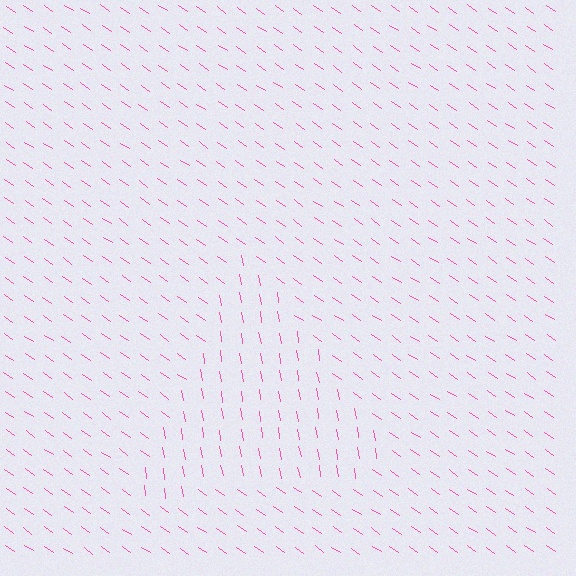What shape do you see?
I see a triangle.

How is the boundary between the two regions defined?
The boundary is defined purely by a change in line orientation (approximately 45 degrees difference). All lines are the same color and thickness.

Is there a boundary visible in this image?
Yes, there is a texture boundary formed by a change in line orientation.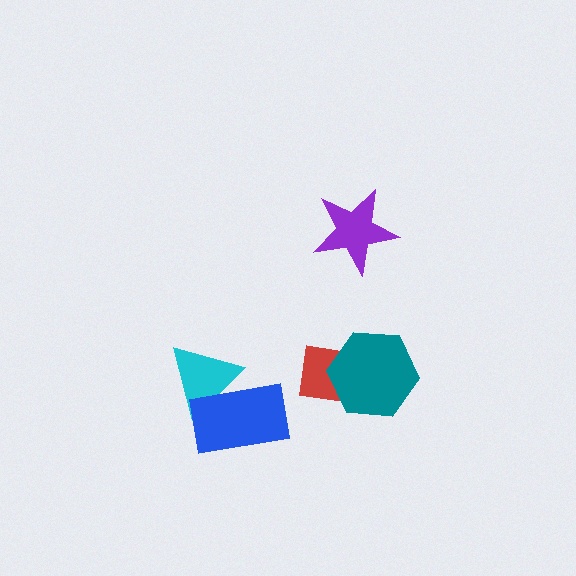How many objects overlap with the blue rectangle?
1 object overlaps with the blue rectangle.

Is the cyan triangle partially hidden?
Yes, it is partially covered by another shape.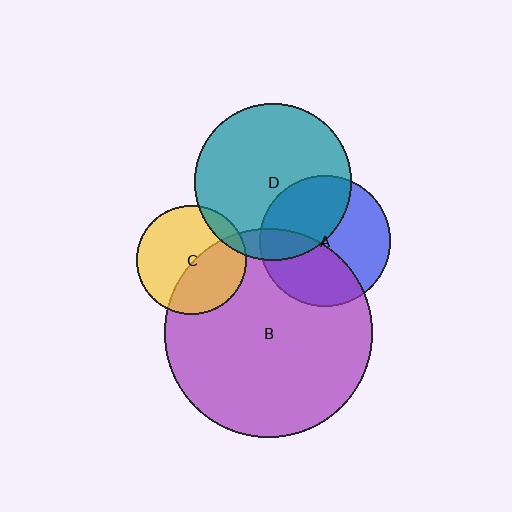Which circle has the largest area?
Circle B (purple).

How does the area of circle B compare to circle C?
Approximately 3.6 times.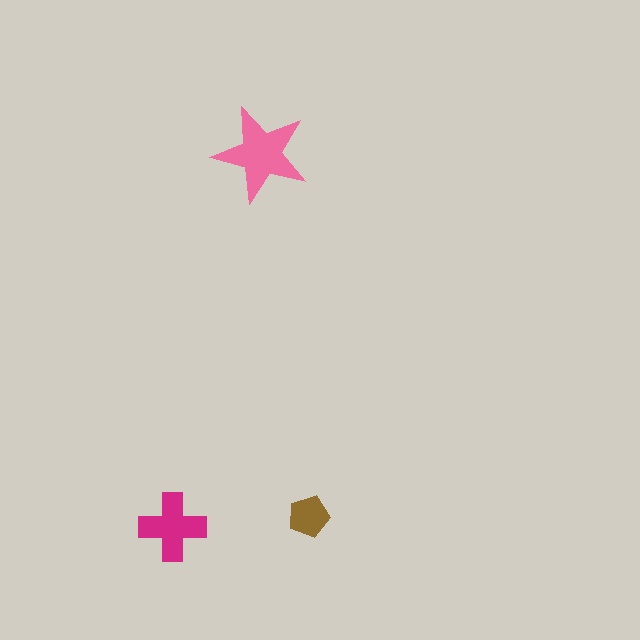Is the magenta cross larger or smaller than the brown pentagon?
Larger.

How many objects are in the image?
There are 3 objects in the image.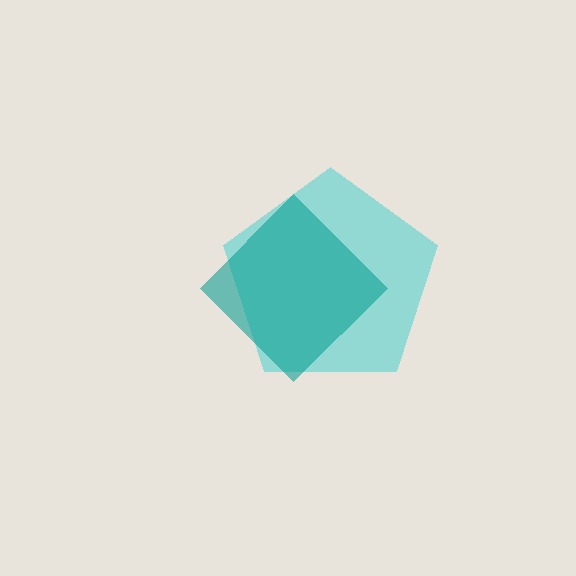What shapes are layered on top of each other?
The layered shapes are: a cyan pentagon, a teal diamond.